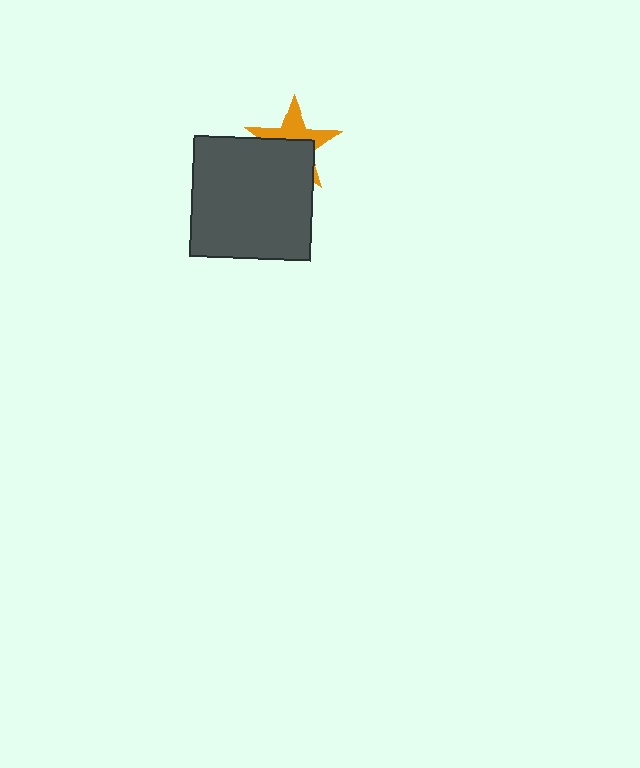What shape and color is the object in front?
The object in front is a dark gray square.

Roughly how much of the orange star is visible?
About half of it is visible (roughly 46%).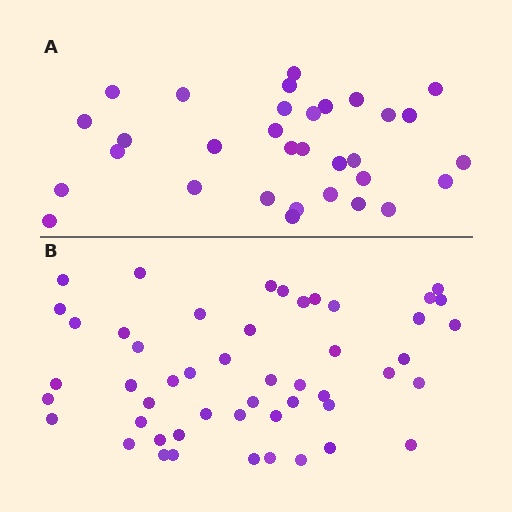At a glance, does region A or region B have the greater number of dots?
Region B (the bottom region) has more dots.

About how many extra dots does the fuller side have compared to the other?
Region B has approximately 20 more dots than region A.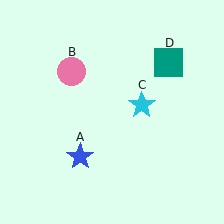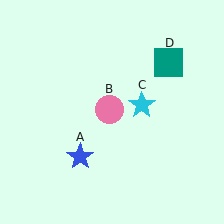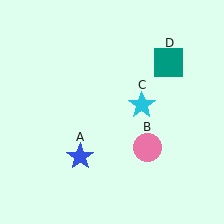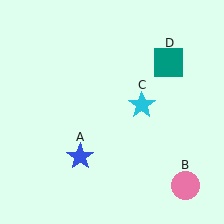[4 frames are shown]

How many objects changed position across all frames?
1 object changed position: pink circle (object B).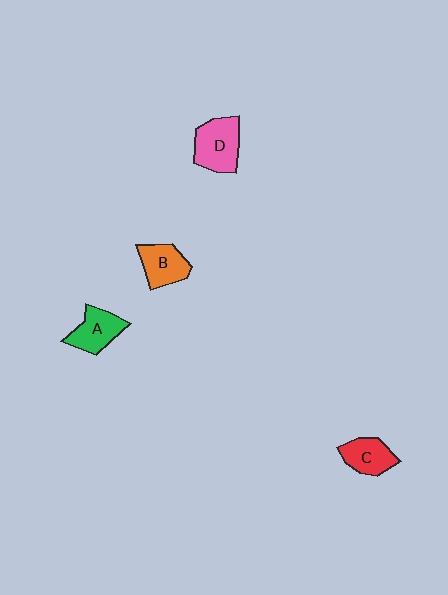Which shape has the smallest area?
Shape C (red).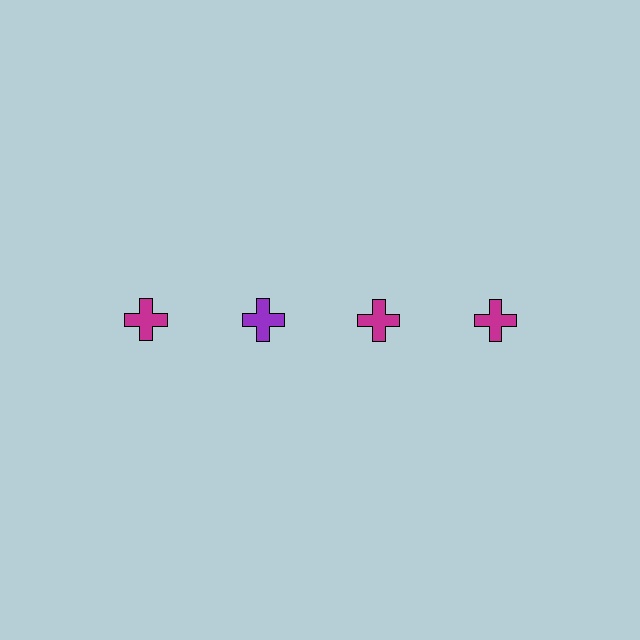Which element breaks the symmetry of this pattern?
The purple cross in the top row, second from left column breaks the symmetry. All other shapes are magenta crosses.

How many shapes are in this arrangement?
There are 4 shapes arranged in a grid pattern.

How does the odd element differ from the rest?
It has a different color: purple instead of magenta.